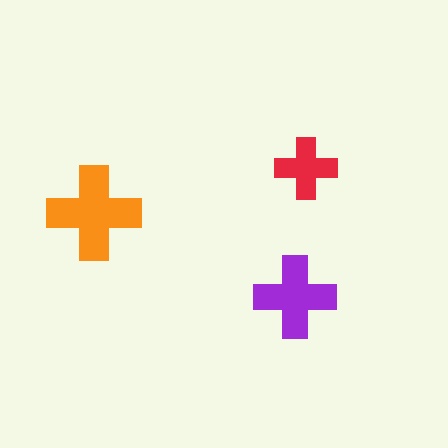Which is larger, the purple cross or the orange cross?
The orange one.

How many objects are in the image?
There are 3 objects in the image.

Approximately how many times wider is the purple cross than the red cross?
About 1.5 times wider.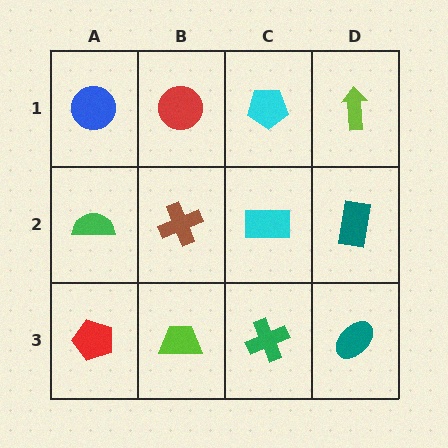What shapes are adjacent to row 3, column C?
A cyan rectangle (row 2, column C), a lime trapezoid (row 3, column B), a teal ellipse (row 3, column D).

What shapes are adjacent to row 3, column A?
A green semicircle (row 2, column A), a lime trapezoid (row 3, column B).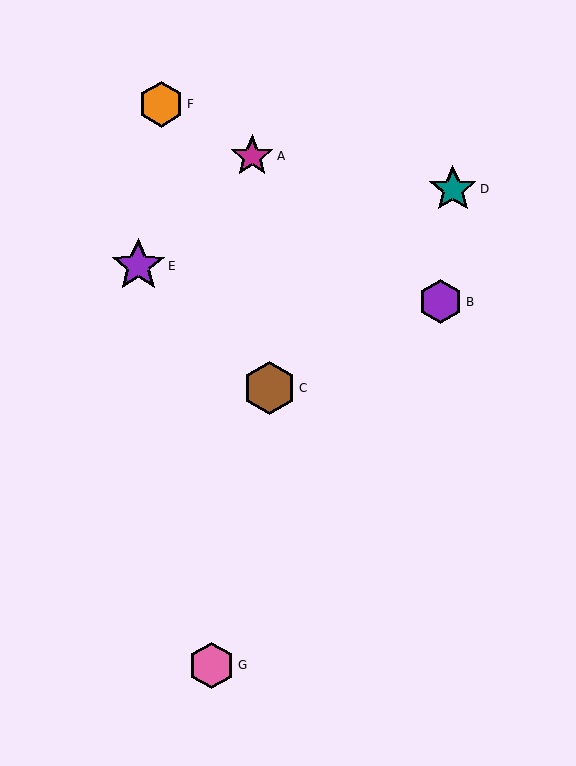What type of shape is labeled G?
Shape G is a pink hexagon.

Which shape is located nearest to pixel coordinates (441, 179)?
The teal star (labeled D) at (453, 189) is nearest to that location.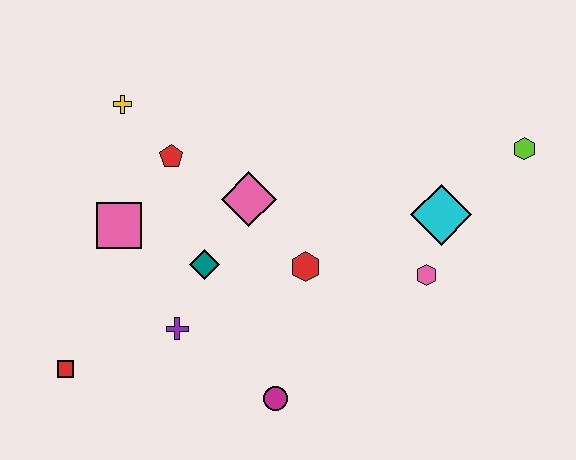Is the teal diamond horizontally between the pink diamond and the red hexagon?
No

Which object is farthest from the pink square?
The lime hexagon is farthest from the pink square.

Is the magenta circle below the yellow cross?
Yes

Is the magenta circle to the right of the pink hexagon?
No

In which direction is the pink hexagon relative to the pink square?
The pink hexagon is to the right of the pink square.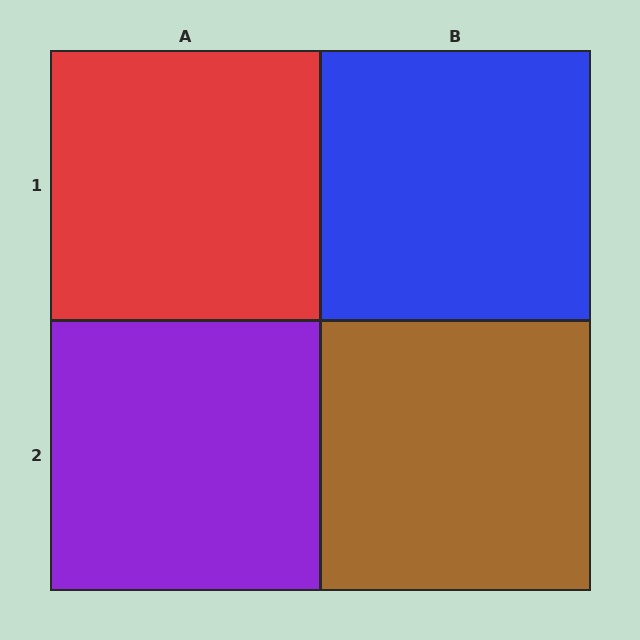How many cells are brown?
1 cell is brown.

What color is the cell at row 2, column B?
Brown.